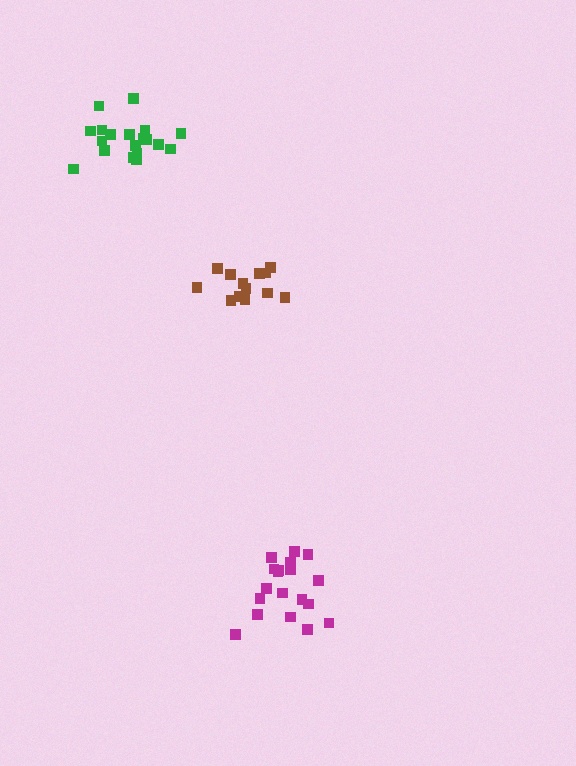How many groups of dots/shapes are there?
There are 3 groups.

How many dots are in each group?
Group 1: 19 dots, Group 2: 13 dots, Group 3: 19 dots (51 total).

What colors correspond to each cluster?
The clusters are colored: magenta, brown, green.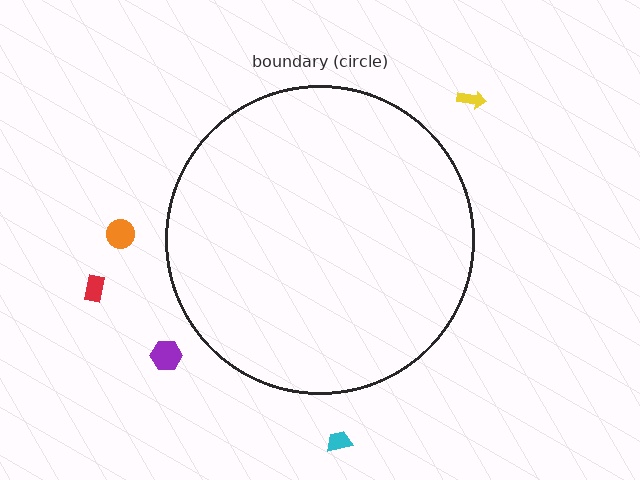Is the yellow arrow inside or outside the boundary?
Outside.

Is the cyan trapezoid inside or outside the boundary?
Outside.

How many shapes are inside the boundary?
0 inside, 5 outside.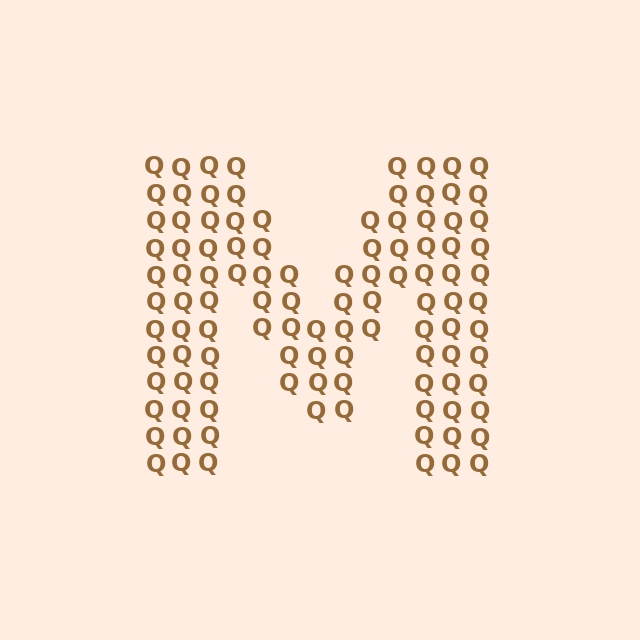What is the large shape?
The large shape is the letter M.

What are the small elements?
The small elements are letter Q's.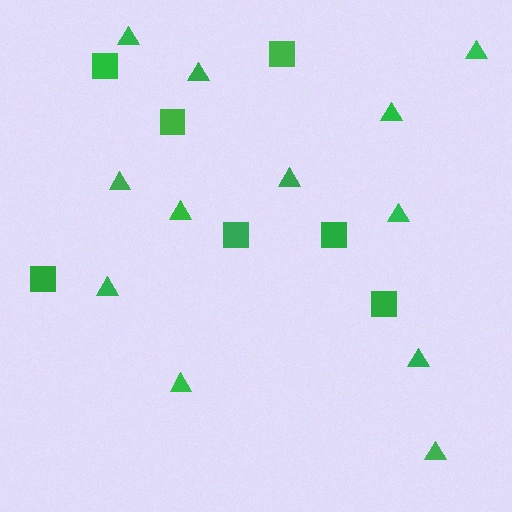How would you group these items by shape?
There are 2 groups: one group of triangles (12) and one group of squares (7).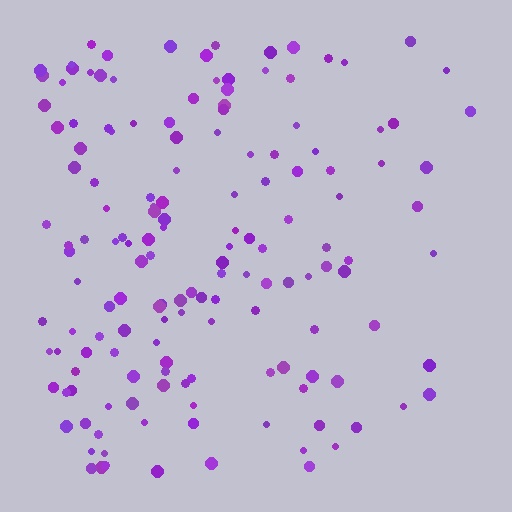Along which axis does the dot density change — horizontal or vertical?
Horizontal.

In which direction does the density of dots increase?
From right to left, with the left side densest.